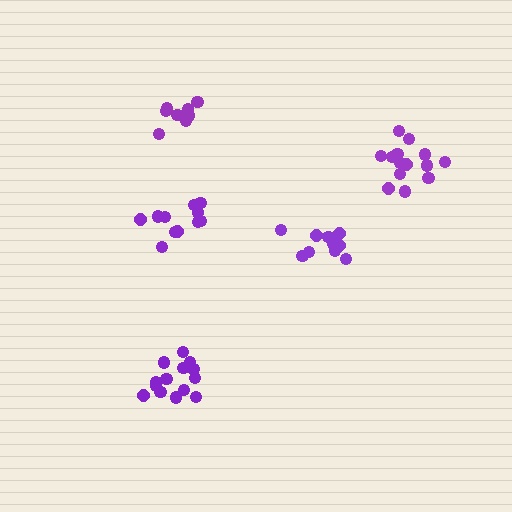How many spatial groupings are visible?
There are 5 spatial groupings.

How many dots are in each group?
Group 1: 8 dots, Group 2: 14 dots, Group 3: 11 dots, Group 4: 10 dots, Group 5: 14 dots (57 total).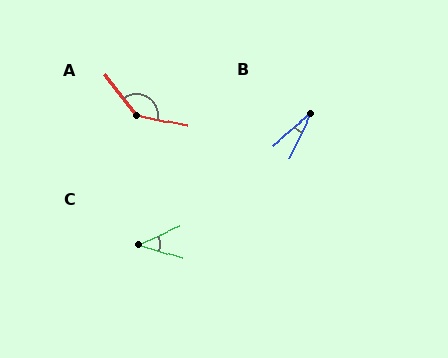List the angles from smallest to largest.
B (24°), C (40°), A (139°).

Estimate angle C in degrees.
Approximately 40 degrees.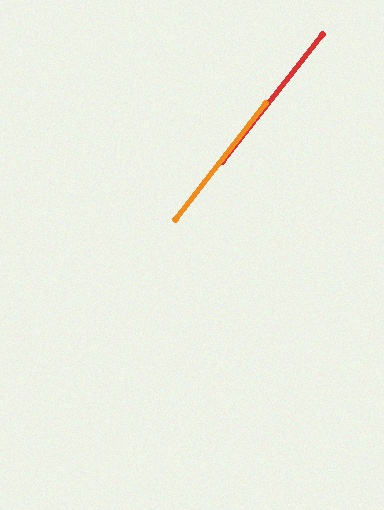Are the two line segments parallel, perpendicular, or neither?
Parallel — their directions differ by only 0.1°.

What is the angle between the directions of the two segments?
Approximately 0 degrees.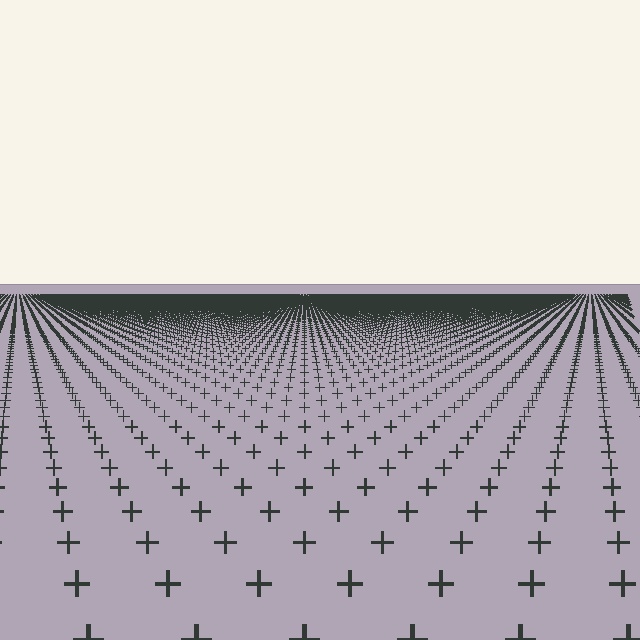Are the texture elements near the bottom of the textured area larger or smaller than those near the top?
Larger. Near the bottom, elements are closer to the viewer and appear at a bigger on-screen size.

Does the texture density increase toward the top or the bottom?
Density increases toward the top.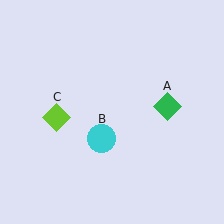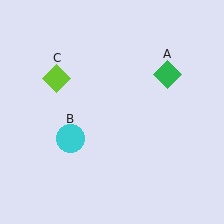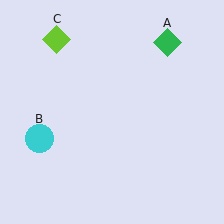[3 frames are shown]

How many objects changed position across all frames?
3 objects changed position: green diamond (object A), cyan circle (object B), lime diamond (object C).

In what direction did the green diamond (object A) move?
The green diamond (object A) moved up.